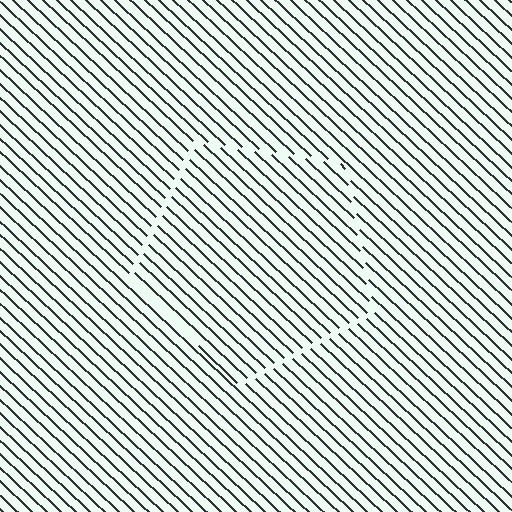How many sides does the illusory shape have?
5 sides — the line-ends trace a pentagon.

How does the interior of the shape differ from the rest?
The interior of the shape contains the same grating, shifted by half a period — the contour is defined by the phase discontinuity where line-ends from the inner and outer gratings abut.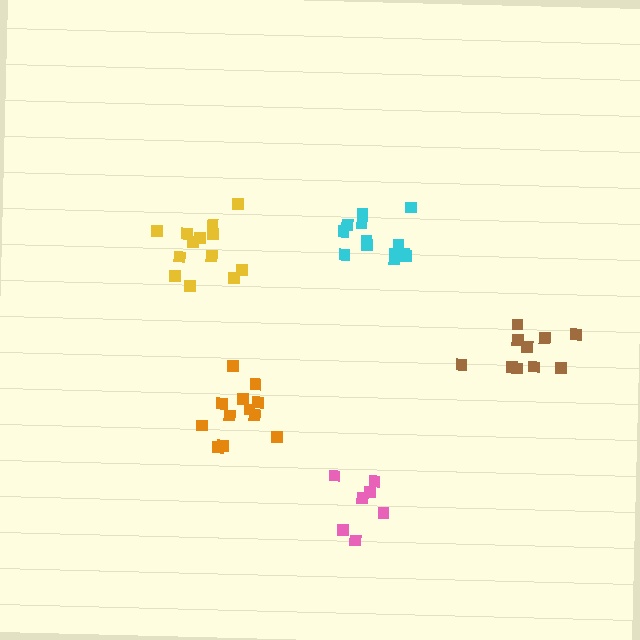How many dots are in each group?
Group 1: 12 dots, Group 2: 10 dots, Group 3: 13 dots, Group 4: 7 dots, Group 5: 13 dots (55 total).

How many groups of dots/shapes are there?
There are 5 groups.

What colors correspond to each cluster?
The clusters are colored: orange, brown, yellow, pink, cyan.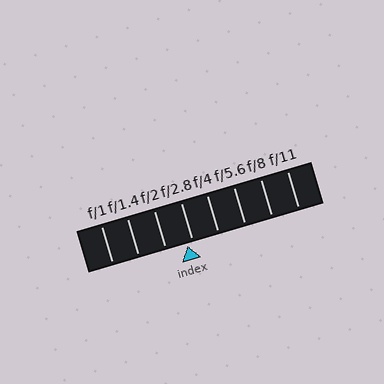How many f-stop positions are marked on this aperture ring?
There are 8 f-stop positions marked.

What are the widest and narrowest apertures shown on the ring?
The widest aperture shown is f/1 and the narrowest is f/11.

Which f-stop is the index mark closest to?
The index mark is closest to f/2.8.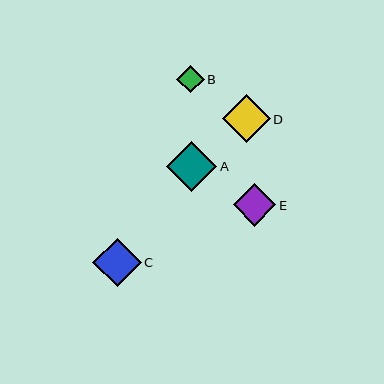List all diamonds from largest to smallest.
From largest to smallest: A, C, D, E, B.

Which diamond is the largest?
Diamond A is the largest with a size of approximately 50 pixels.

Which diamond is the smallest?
Diamond B is the smallest with a size of approximately 27 pixels.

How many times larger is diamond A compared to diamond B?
Diamond A is approximately 1.8 times the size of diamond B.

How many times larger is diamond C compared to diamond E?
Diamond C is approximately 1.1 times the size of diamond E.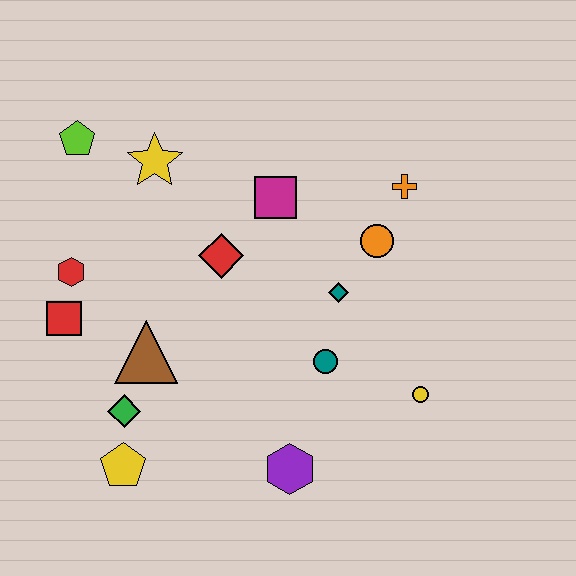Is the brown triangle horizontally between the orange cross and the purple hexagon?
No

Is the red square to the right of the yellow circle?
No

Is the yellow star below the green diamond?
No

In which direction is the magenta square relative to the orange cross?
The magenta square is to the left of the orange cross.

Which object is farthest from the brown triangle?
The orange cross is farthest from the brown triangle.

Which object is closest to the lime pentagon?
The yellow star is closest to the lime pentagon.